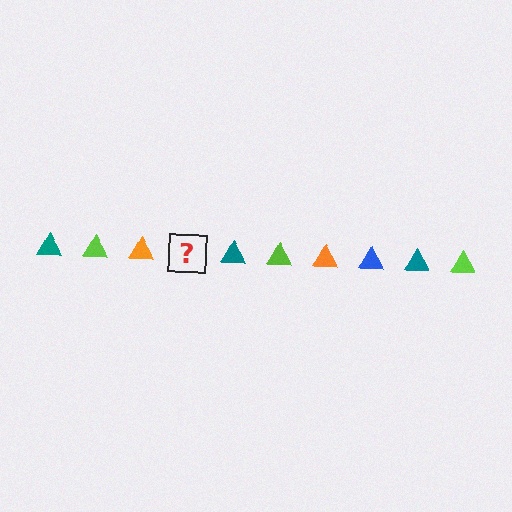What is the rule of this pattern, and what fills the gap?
The rule is that the pattern cycles through teal, lime, orange, blue triangles. The gap should be filled with a blue triangle.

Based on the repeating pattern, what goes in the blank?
The blank should be a blue triangle.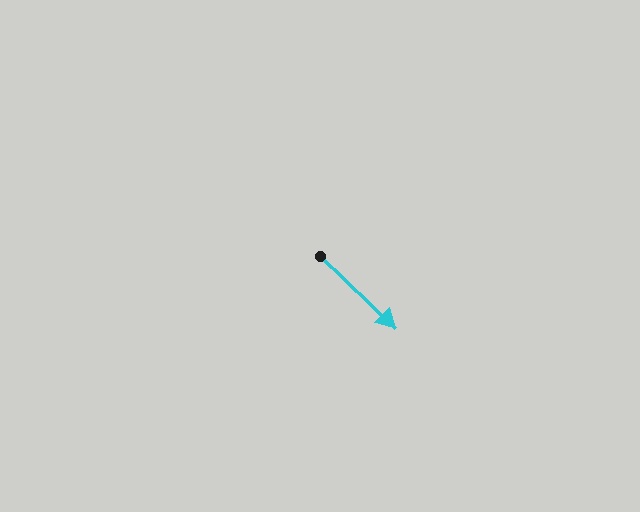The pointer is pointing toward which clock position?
Roughly 4 o'clock.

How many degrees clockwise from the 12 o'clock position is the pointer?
Approximately 134 degrees.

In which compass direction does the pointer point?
Southeast.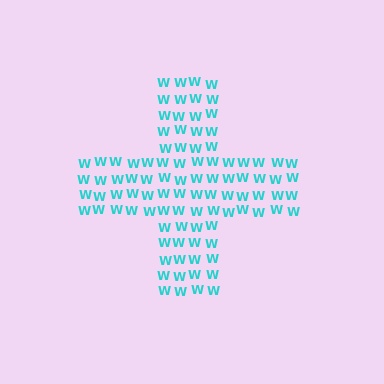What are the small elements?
The small elements are letter W's.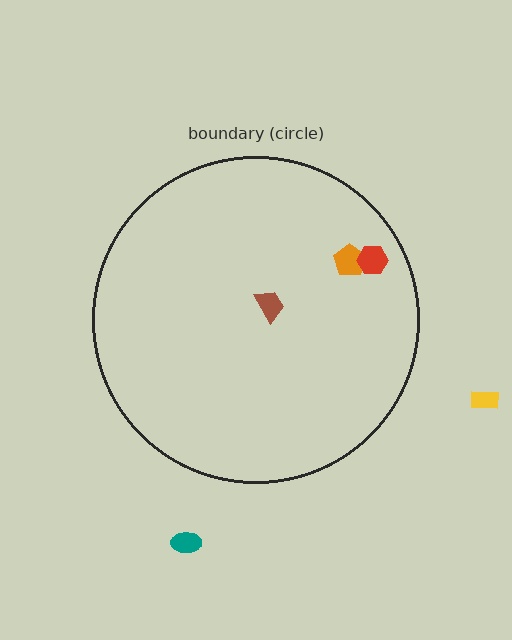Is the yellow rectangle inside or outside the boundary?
Outside.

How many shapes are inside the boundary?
3 inside, 2 outside.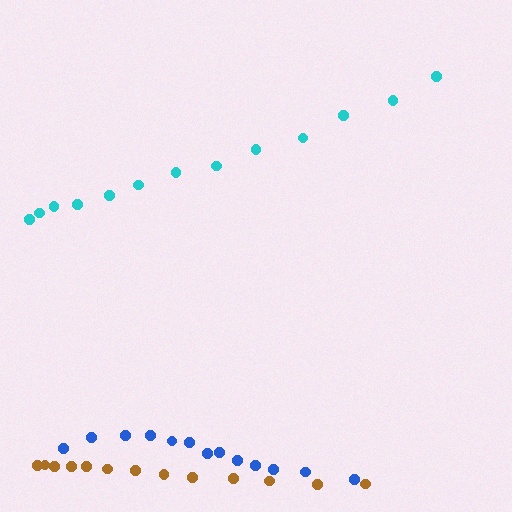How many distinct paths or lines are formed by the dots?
There are 3 distinct paths.